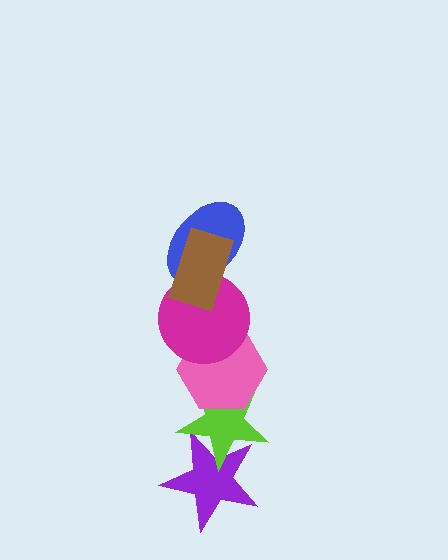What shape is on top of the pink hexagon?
The magenta circle is on top of the pink hexagon.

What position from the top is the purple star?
The purple star is 6th from the top.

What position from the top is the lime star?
The lime star is 5th from the top.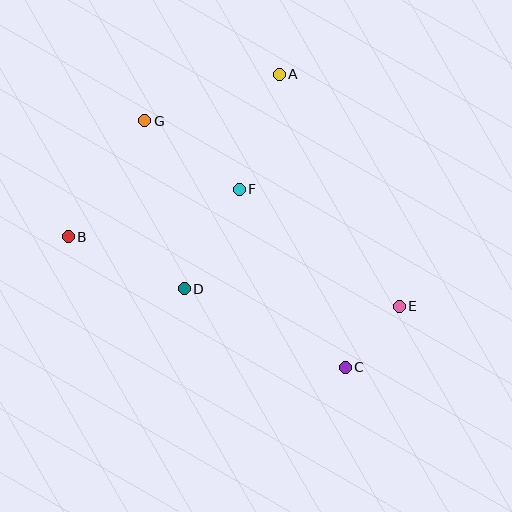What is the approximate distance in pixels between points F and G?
The distance between F and G is approximately 117 pixels.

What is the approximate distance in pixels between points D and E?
The distance between D and E is approximately 216 pixels.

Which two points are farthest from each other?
Points B and E are farthest from each other.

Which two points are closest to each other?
Points C and E are closest to each other.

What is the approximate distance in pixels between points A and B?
The distance between A and B is approximately 266 pixels.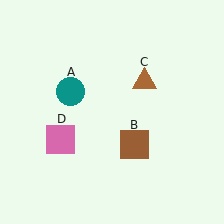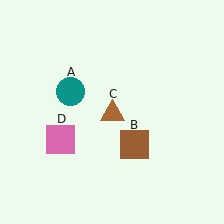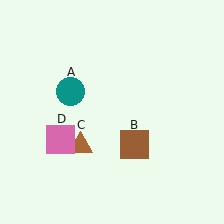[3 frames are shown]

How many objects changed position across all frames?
1 object changed position: brown triangle (object C).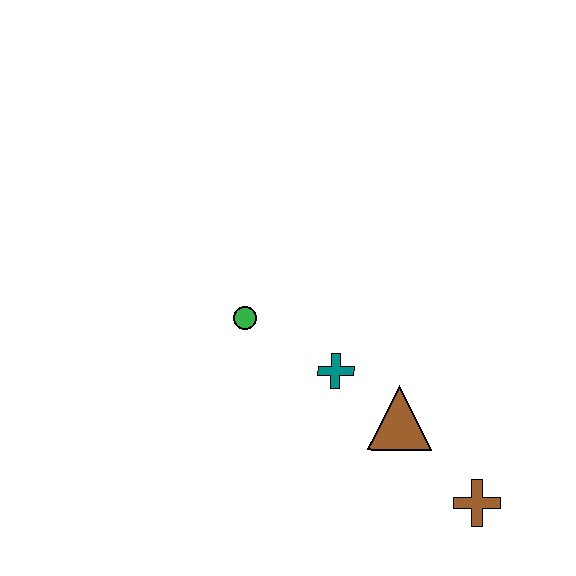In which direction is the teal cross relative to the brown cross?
The teal cross is to the left of the brown cross.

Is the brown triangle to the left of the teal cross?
No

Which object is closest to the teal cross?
The brown triangle is closest to the teal cross.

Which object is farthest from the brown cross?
The green circle is farthest from the brown cross.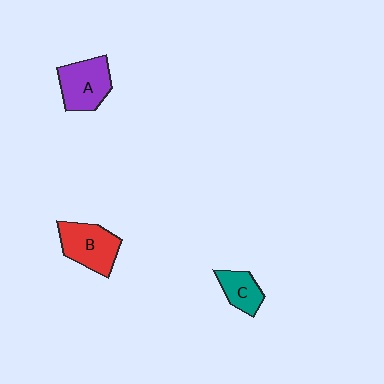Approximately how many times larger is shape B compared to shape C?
Approximately 1.6 times.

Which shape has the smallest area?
Shape C (teal).